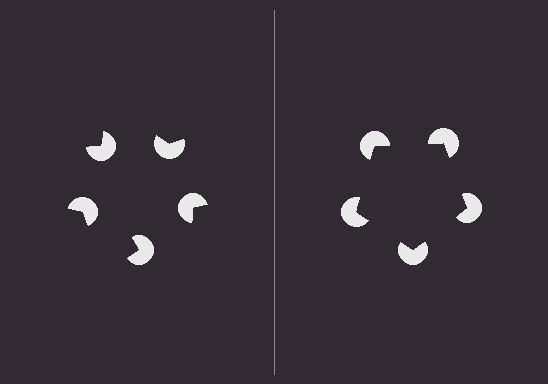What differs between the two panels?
The pac-man discs are positioned identically on both sides; only the wedge orientations differ. On the right they align to a pentagon; on the left they are misaligned.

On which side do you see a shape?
An illusory pentagon appears on the right side. On the left side the wedge cuts are rotated, so no coherent shape forms.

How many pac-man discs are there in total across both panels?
10 — 5 on each side.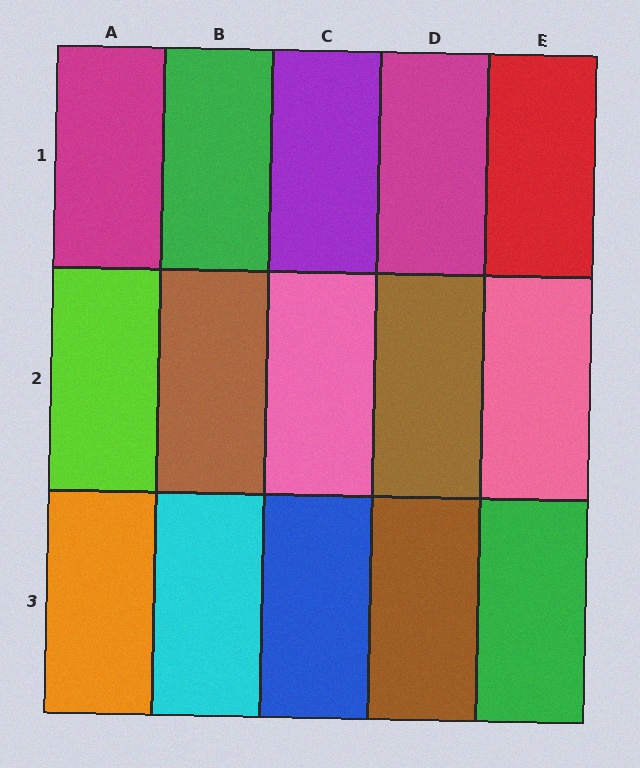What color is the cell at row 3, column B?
Cyan.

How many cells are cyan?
1 cell is cyan.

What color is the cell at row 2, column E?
Pink.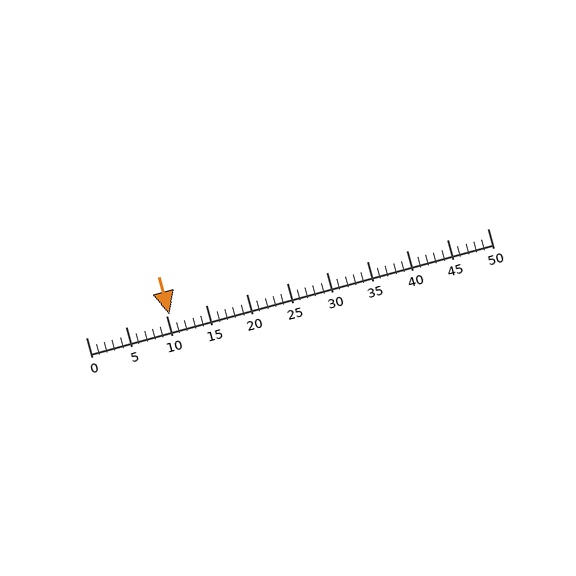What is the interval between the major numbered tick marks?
The major tick marks are spaced 5 units apart.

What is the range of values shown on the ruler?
The ruler shows values from 0 to 50.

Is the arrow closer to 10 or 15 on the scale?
The arrow is closer to 10.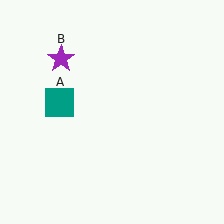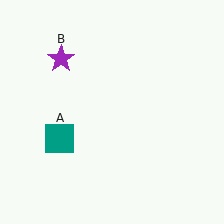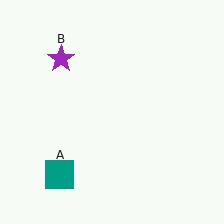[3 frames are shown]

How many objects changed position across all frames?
1 object changed position: teal square (object A).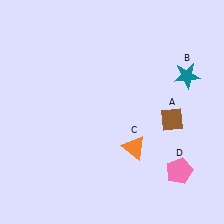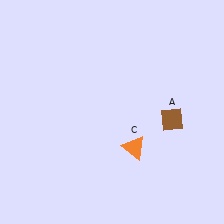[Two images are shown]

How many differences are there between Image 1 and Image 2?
There are 2 differences between the two images.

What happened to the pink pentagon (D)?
The pink pentagon (D) was removed in Image 2. It was in the bottom-right area of Image 1.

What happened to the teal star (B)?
The teal star (B) was removed in Image 2. It was in the top-right area of Image 1.